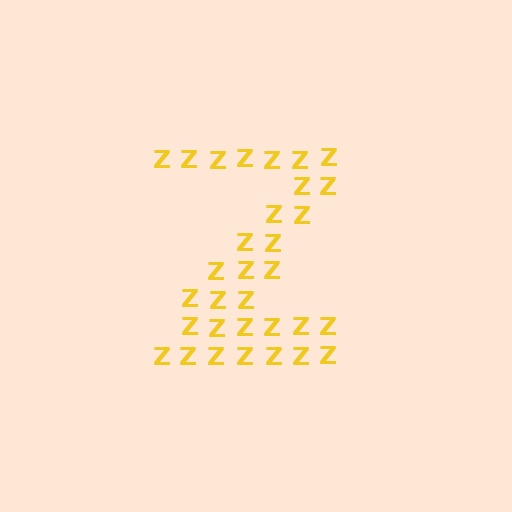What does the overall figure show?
The overall figure shows the letter Z.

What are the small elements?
The small elements are letter Z's.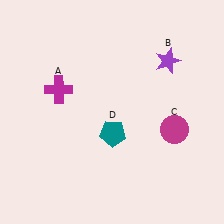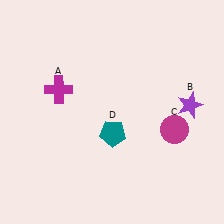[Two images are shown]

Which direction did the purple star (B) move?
The purple star (B) moved down.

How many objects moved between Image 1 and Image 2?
1 object moved between the two images.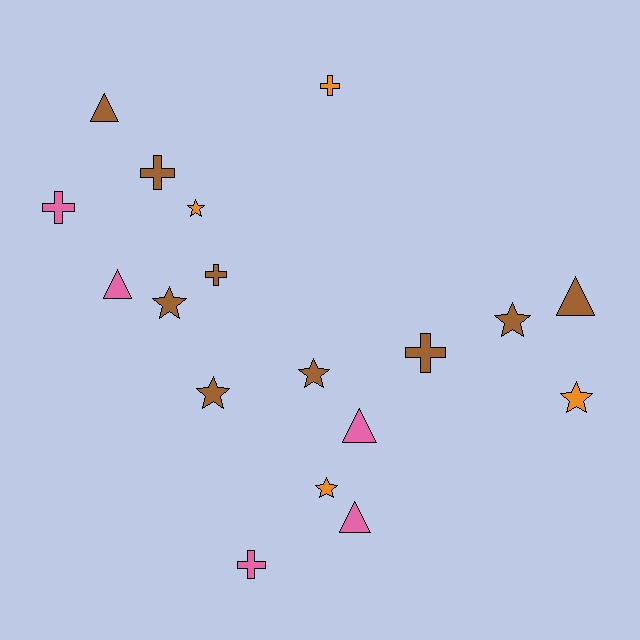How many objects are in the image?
There are 18 objects.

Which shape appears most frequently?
Star, with 7 objects.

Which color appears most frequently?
Brown, with 9 objects.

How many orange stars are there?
There are 3 orange stars.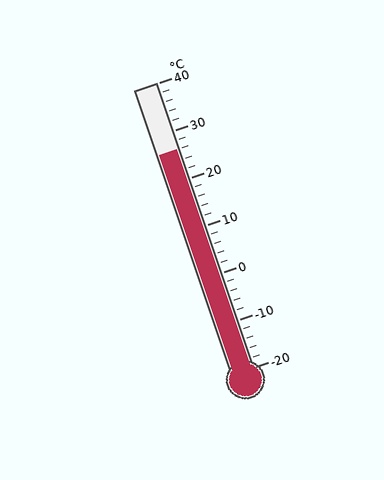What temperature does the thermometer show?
The thermometer shows approximately 26°C.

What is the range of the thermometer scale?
The thermometer scale ranges from -20°C to 40°C.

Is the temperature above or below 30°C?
The temperature is below 30°C.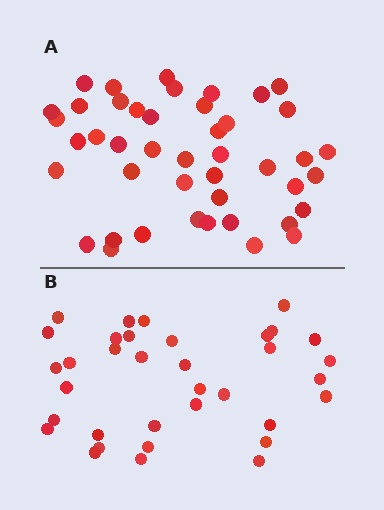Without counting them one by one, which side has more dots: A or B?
Region A (the top region) has more dots.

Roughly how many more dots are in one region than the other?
Region A has roughly 8 or so more dots than region B.